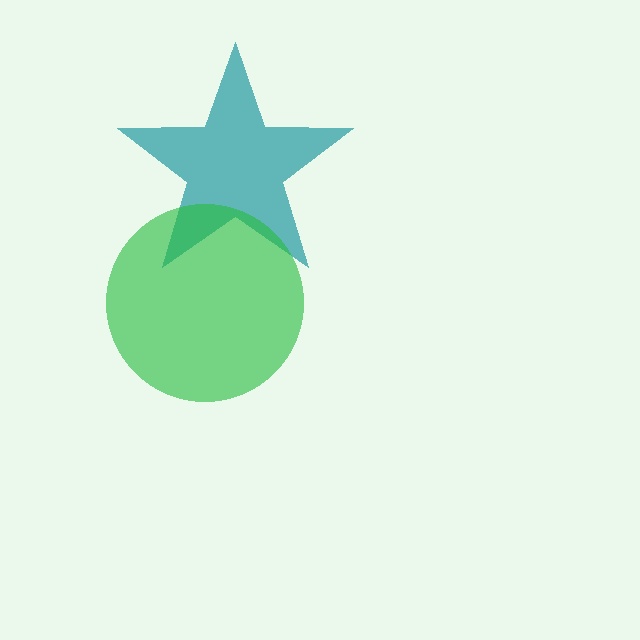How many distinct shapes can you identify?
There are 2 distinct shapes: a teal star, a green circle.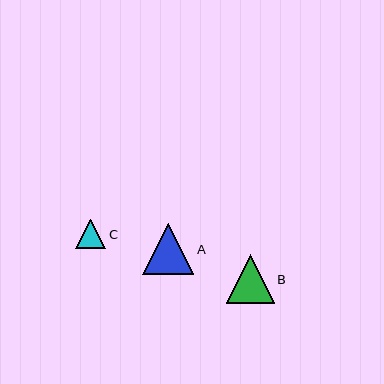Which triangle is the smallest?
Triangle C is the smallest with a size of approximately 30 pixels.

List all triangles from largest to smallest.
From largest to smallest: A, B, C.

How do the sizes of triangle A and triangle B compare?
Triangle A and triangle B are approximately the same size.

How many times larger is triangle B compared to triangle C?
Triangle B is approximately 1.6 times the size of triangle C.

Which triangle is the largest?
Triangle A is the largest with a size of approximately 51 pixels.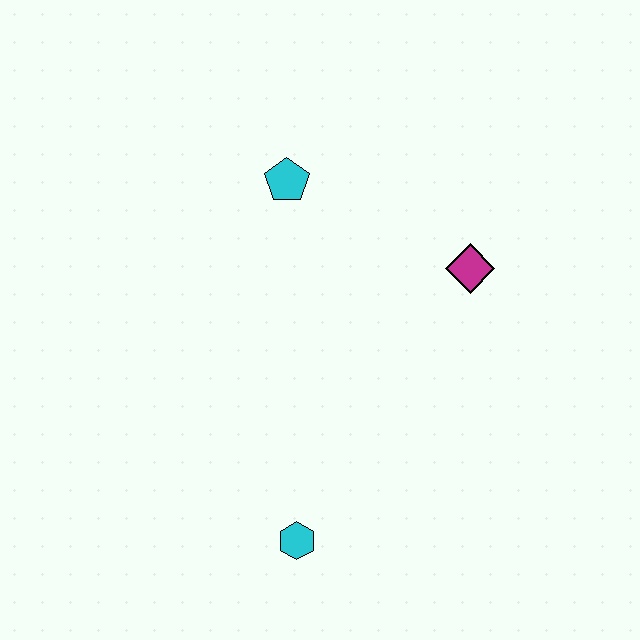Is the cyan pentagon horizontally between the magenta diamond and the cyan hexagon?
No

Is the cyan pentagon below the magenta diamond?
No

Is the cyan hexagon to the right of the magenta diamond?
No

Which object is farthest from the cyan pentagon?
The cyan hexagon is farthest from the cyan pentagon.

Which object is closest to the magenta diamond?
The cyan pentagon is closest to the magenta diamond.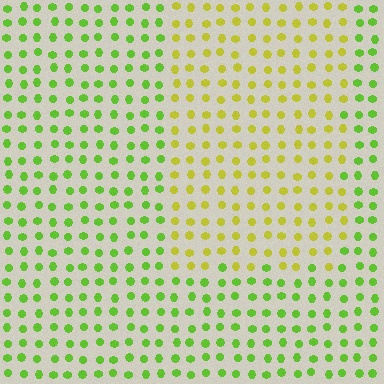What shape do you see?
I see a rectangle.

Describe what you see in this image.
The image is filled with small lime elements in a uniform arrangement. A rectangle-shaped region is visible where the elements are tinted to a slightly different hue, forming a subtle color boundary.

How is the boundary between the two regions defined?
The boundary is defined purely by a slight shift in hue (about 38 degrees). Spacing, size, and orientation are identical on both sides.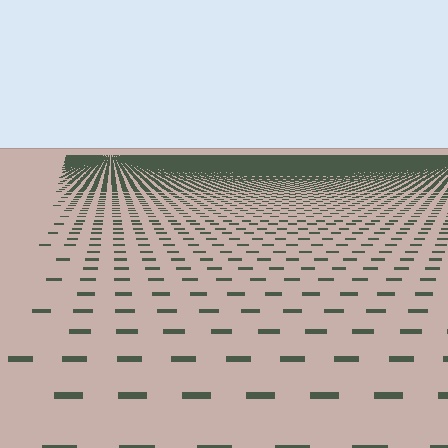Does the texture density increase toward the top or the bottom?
Density increases toward the top.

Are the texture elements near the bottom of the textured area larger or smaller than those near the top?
Larger. Near the bottom, elements are closer to the viewer and appear at a bigger on-screen size.